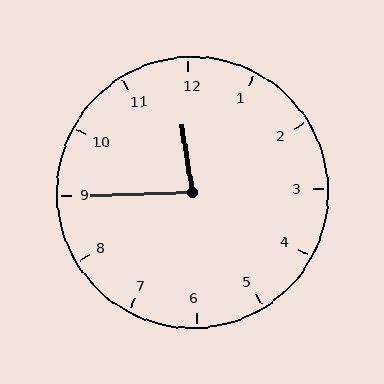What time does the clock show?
11:45.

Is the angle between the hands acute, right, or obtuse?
It is acute.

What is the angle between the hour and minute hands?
Approximately 82 degrees.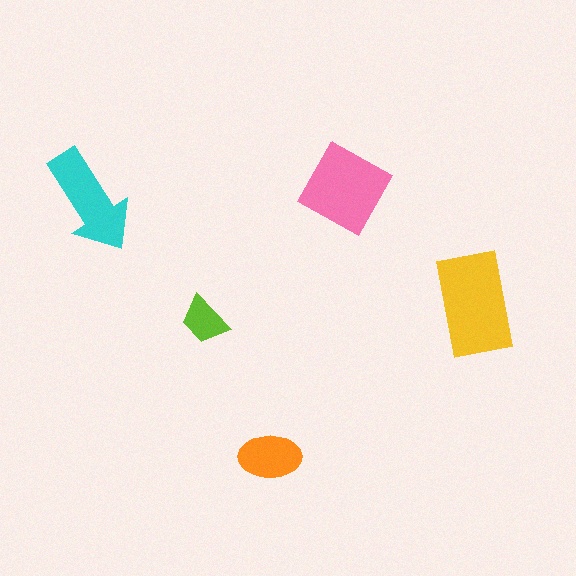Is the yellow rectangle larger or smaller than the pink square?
Larger.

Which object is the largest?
The yellow rectangle.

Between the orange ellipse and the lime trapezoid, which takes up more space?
The orange ellipse.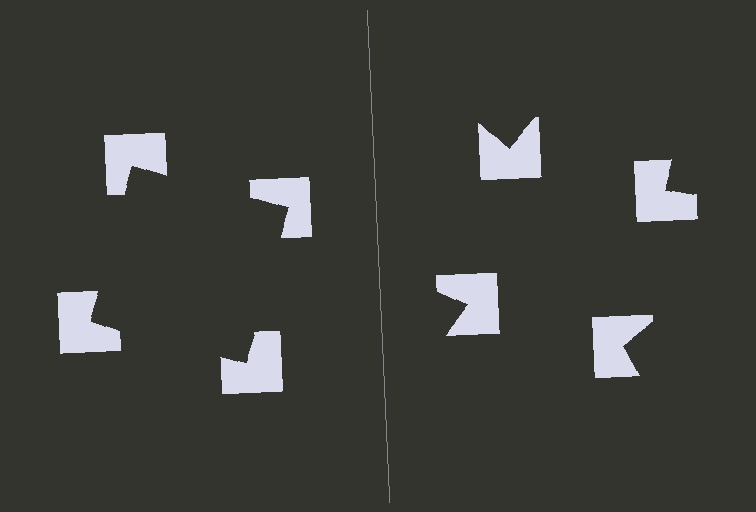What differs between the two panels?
The notched squares are positioned identically on both sides; only the wedge orientations differ. On the left they align to a square; on the right they are misaligned.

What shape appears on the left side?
An illusory square.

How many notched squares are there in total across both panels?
8 — 4 on each side.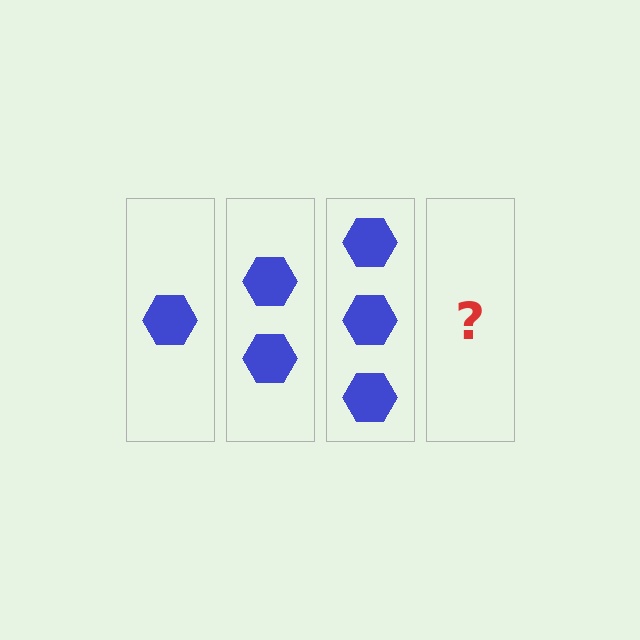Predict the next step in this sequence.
The next step is 4 hexagons.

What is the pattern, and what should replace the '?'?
The pattern is that each step adds one more hexagon. The '?' should be 4 hexagons.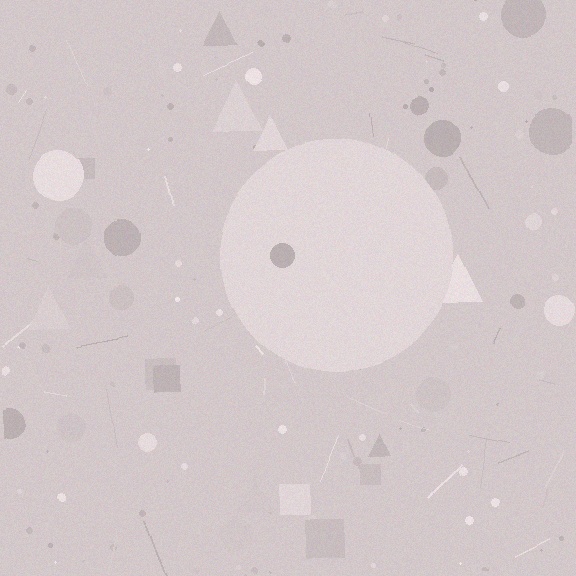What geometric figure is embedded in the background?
A circle is embedded in the background.